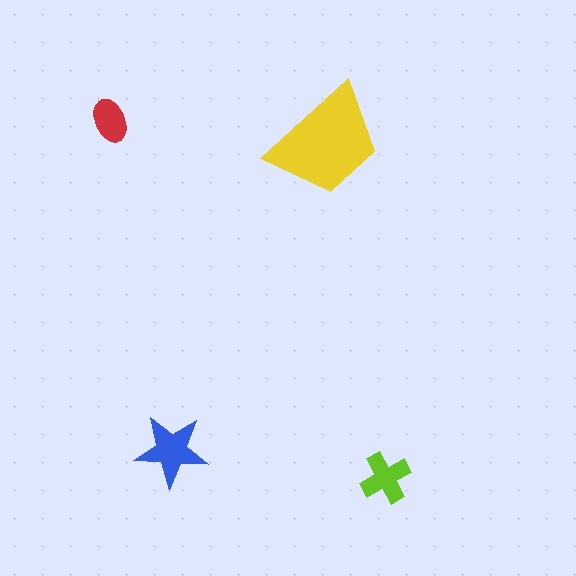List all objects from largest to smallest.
The yellow trapezoid, the blue star, the lime cross, the red ellipse.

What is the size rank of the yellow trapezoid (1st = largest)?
1st.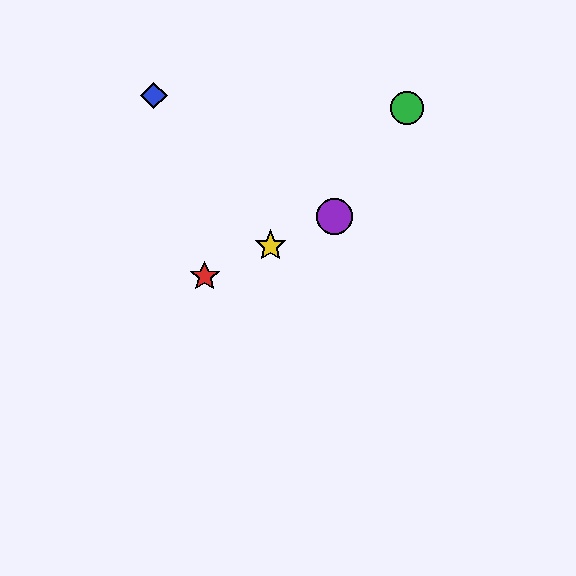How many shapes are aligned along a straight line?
3 shapes (the red star, the yellow star, the purple circle) are aligned along a straight line.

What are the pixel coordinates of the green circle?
The green circle is at (407, 108).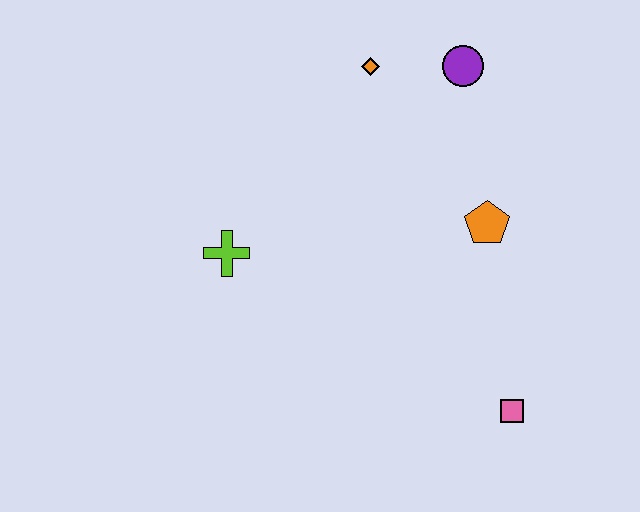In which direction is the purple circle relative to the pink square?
The purple circle is above the pink square.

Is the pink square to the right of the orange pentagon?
Yes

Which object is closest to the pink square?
The orange pentagon is closest to the pink square.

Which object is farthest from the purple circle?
The pink square is farthest from the purple circle.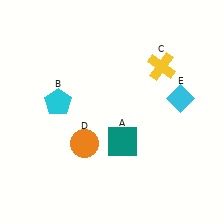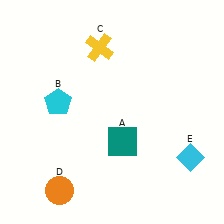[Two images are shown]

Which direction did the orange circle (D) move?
The orange circle (D) moved down.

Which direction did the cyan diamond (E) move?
The cyan diamond (E) moved down.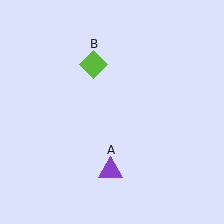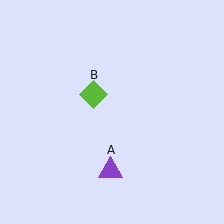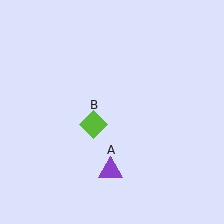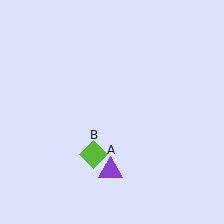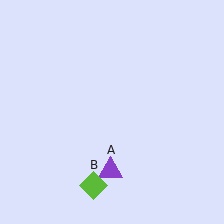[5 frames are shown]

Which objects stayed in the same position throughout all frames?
Purple triangle (object A) remained stationary.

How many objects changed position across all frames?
1 object changed position: lime diamond (object B).